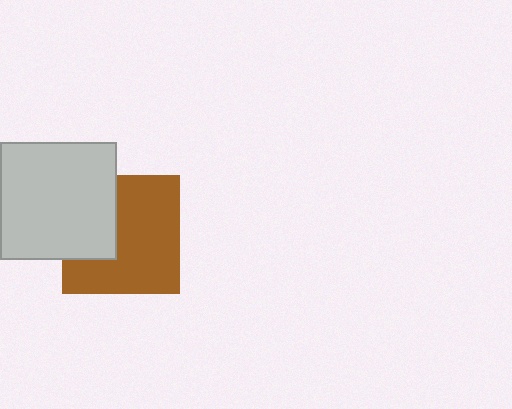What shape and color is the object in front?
The object in front is a light gray square.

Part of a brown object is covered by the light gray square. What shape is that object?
It is a square.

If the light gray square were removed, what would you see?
You would see the complete brown square.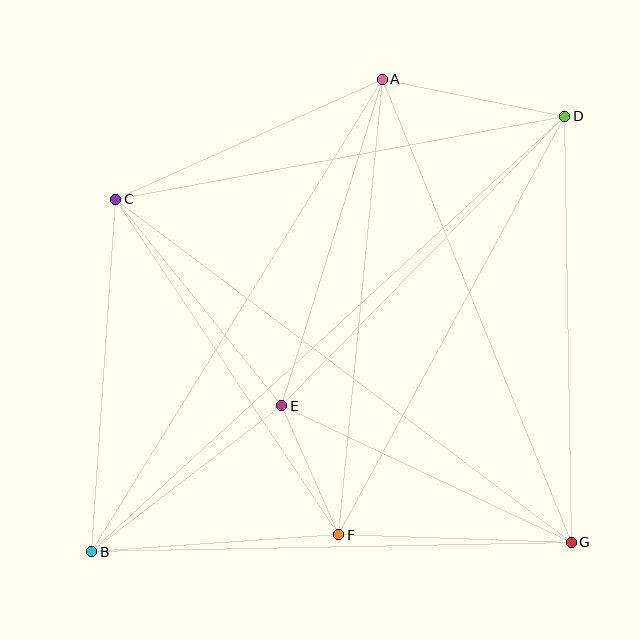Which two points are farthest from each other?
Points B and D are farthest from each other.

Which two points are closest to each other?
Points E and F are closest to each other.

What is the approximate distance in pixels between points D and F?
The distance between D and F is approximately 476 pixels.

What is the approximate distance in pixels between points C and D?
The distance between C and D is approximately 457 pixels.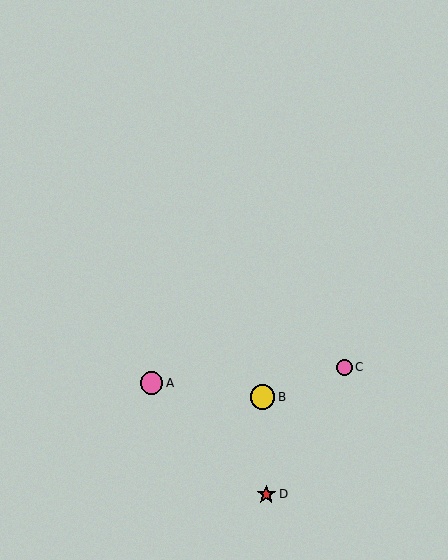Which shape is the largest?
The yellow circle (labeled B) is the largest.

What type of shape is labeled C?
Shape C is a pink circle.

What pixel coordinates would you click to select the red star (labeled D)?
Click at (266, 494) to select the red star D.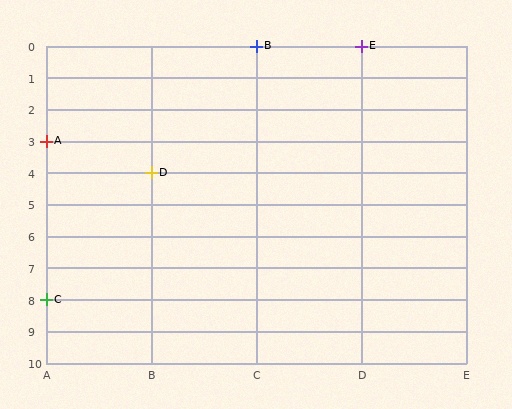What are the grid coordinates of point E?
Point E is at grid coordinates (D, 0).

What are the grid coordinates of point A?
Point A is at grid coordinates (A, 3).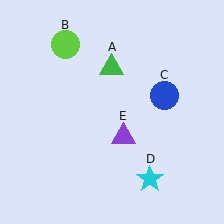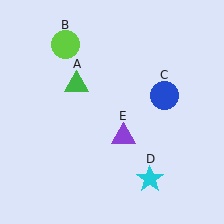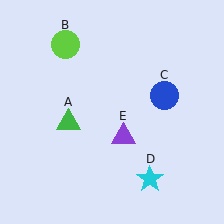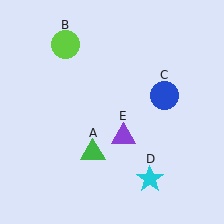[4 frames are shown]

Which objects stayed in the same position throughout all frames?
Lime circle (object B) and blue circle (object C) and cyan star (object D) and purple triangle (object E) remained stationary.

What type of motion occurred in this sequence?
The green triangle (object A) rotated counterclockwise around the center of the scene.